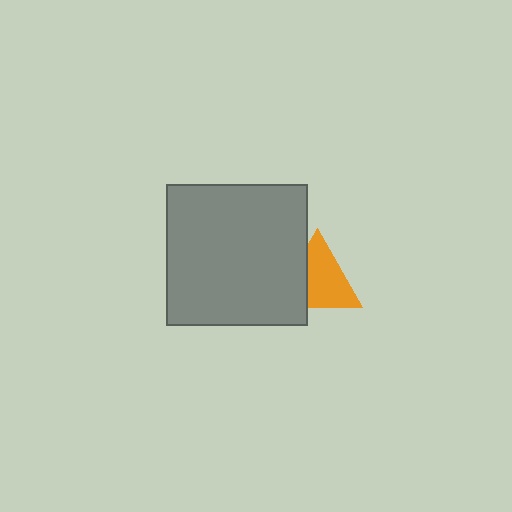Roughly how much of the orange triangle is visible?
Most of it is visible (roughly 69%).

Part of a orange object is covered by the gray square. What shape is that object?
It is a triangle.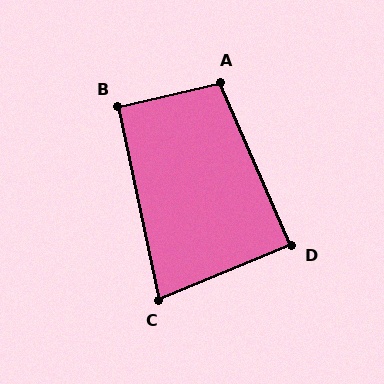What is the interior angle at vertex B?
Approximately 91 degrees (approximately right).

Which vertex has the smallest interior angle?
C, at approximately 80 degrees.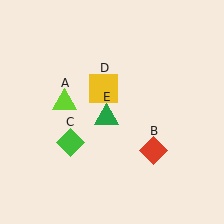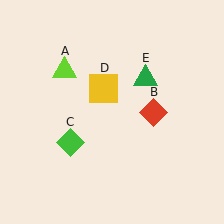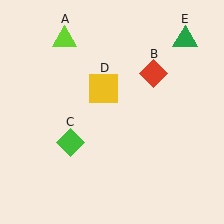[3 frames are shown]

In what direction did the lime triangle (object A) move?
The lime triangle (object A) moved up.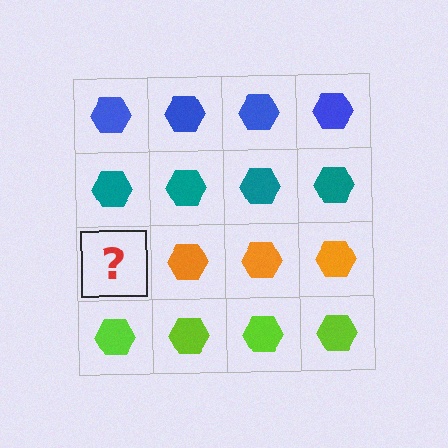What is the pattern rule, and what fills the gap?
The rule is that each row has a consistent color. The gap should be filled with an orange hexagon.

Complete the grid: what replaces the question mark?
The question mark should be replaced with an orange hexagon.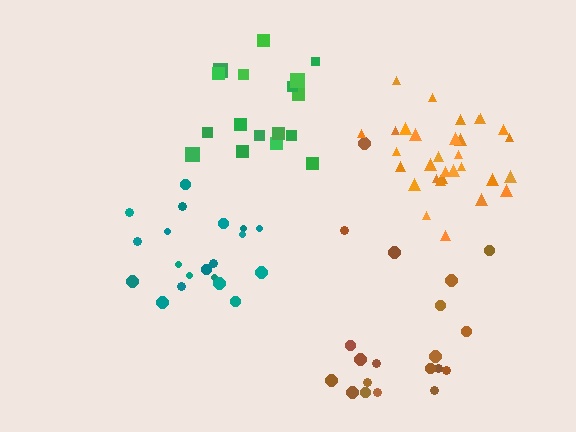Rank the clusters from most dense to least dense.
orange, green, teal, brown.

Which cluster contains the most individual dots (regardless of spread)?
Orange (31).